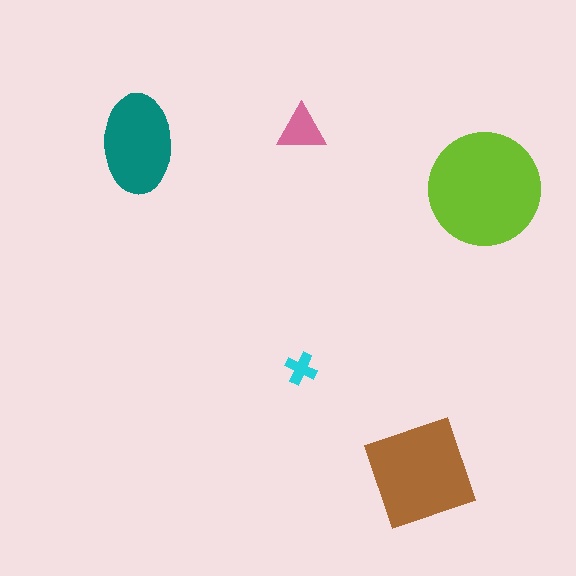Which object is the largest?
The lime circle.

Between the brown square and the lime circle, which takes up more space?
The lime circle.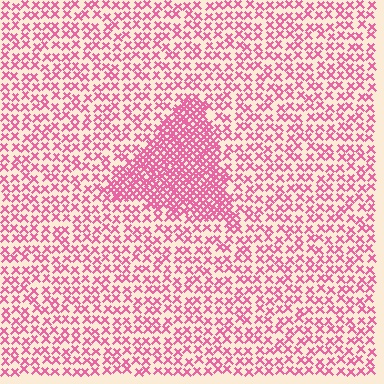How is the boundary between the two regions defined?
The boundary is defined by a change in element density (approximately 2.3x ratio). All elements are the same color, size, and shape.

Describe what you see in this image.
The image contains small pink elements arranged at two different densities. A triangle-shaped region is visible where the elements are more densely packed than the surrounding area.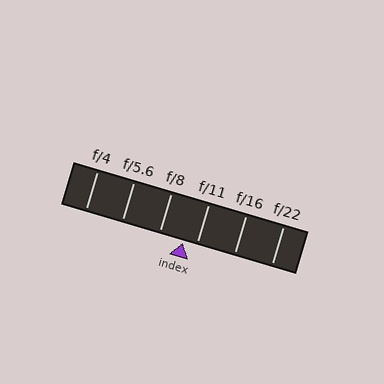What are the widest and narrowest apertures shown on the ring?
The widest aperture shown is f/4 and the narrowest is f/22.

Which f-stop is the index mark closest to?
The index mark is closest to f/11.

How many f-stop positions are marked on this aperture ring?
There are 6 f-stop positions marked.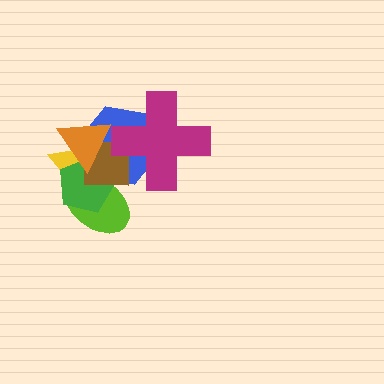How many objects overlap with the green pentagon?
5 objects overlap with the green pentagon.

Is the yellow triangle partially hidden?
Yes, it is partially covered by another shape.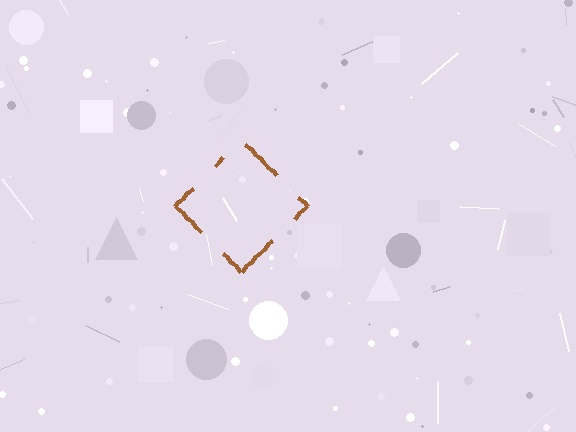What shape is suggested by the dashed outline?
The dashed outline suggests a diamond.